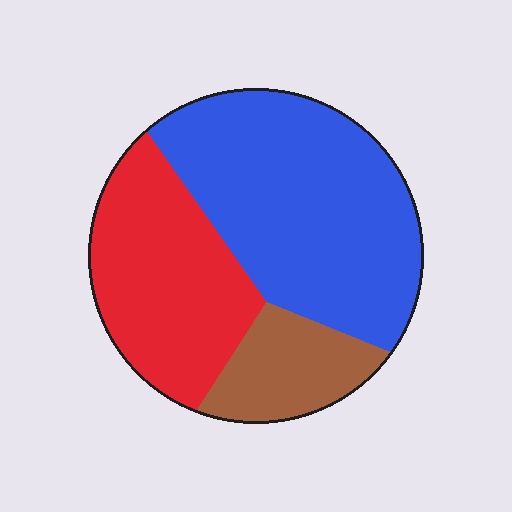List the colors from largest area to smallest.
From largest to smallest: blue, red, brown.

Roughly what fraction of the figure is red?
Red takes up about one third (1/3) of the figure.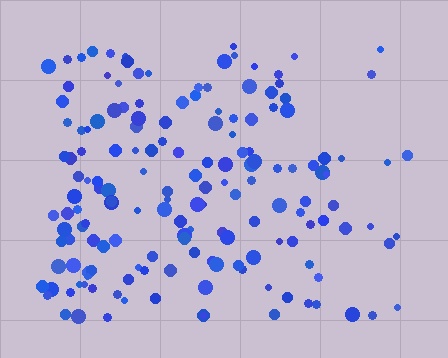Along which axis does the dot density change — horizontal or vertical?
Horizontal.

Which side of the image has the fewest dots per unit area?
The right.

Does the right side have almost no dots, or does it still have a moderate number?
Still a moderate number, just noticeably fewer than the left.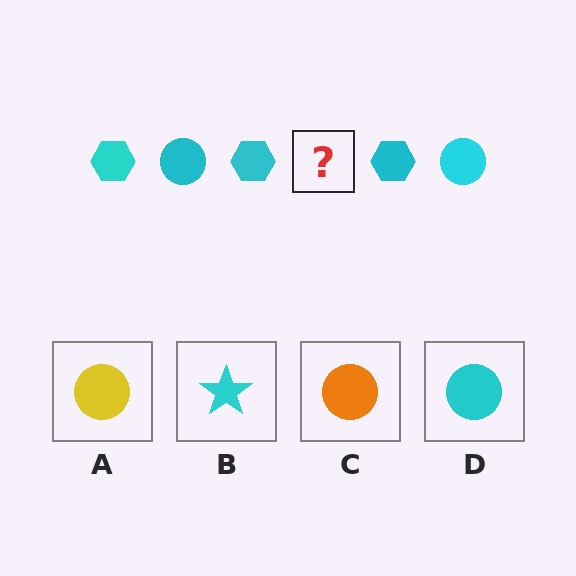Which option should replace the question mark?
Option D.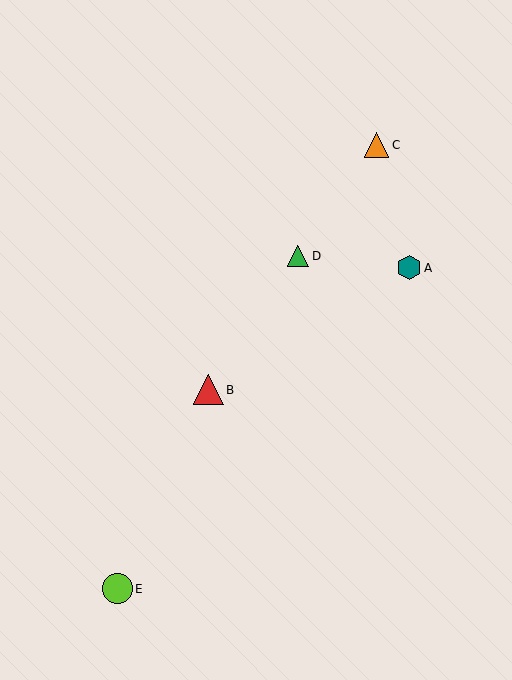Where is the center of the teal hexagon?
The center of the teal hexagon is at (409, 268).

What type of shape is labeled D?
Shape D is a green triangle.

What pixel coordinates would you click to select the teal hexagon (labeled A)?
Click at (409, 268) to select the teal hexagon A.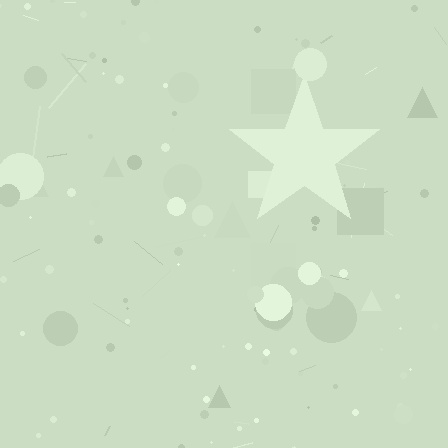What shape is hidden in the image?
A star is hidden in the image.